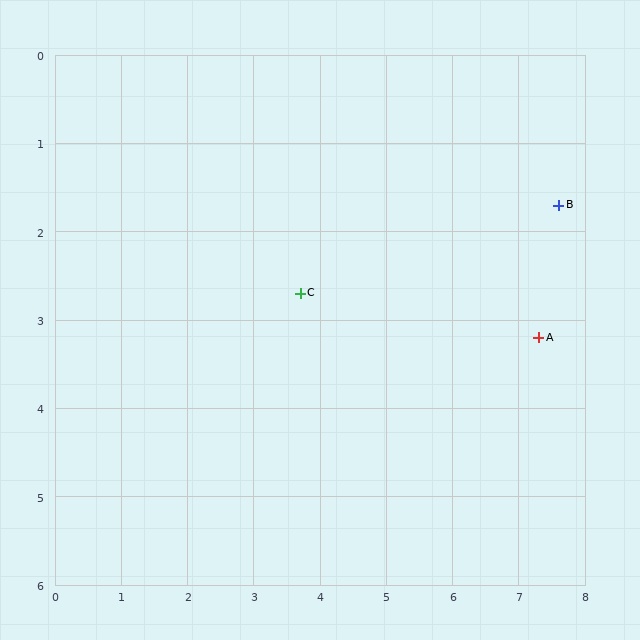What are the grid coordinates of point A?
Point A is at approximately (7.3, 3.2).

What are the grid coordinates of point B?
Point B is at approximately (7.6, 1.7).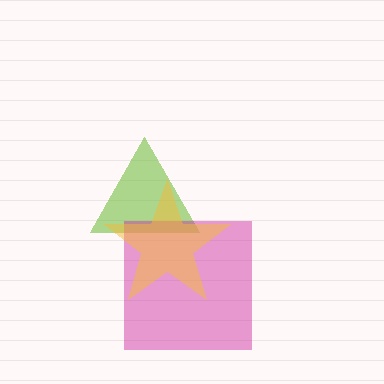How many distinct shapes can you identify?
There are 3 distinct shapes: a lime triangle, a magenta square, a yellow star.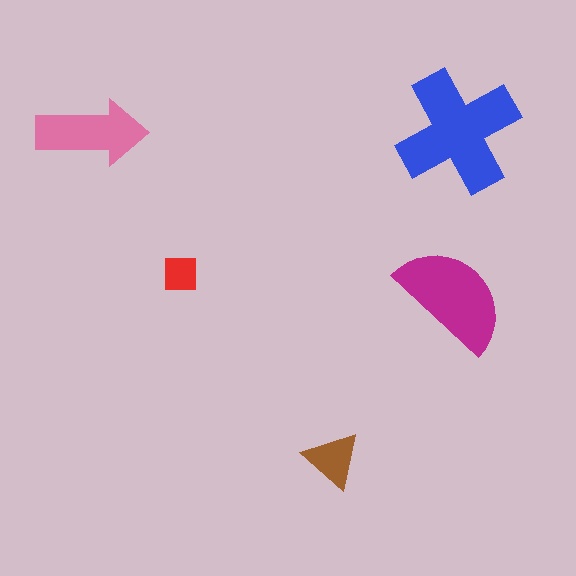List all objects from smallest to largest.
The red square, the brown triangle, the pink arrow, the magenta semicircle, the blue cross.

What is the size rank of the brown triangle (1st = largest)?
4th.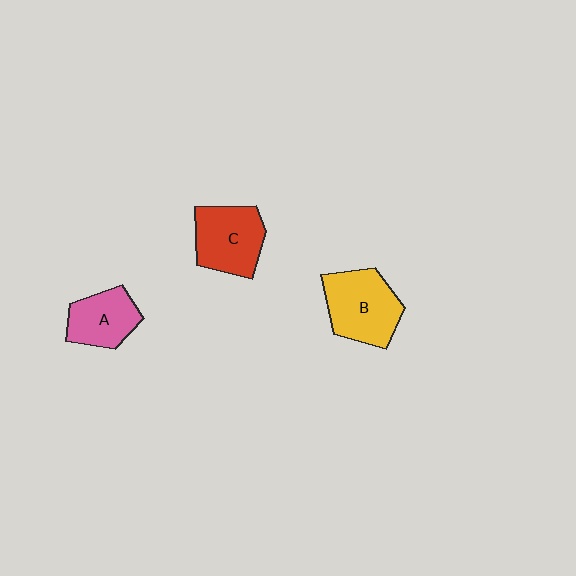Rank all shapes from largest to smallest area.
From largest to smallest: B (yellow), C (red), A (pink).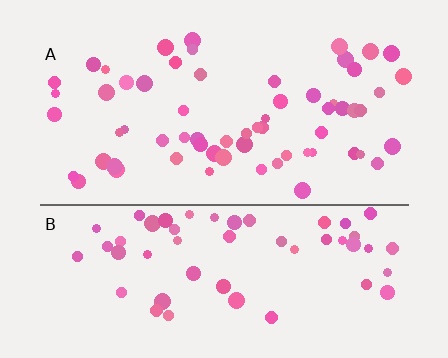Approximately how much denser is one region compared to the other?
Approximately 1.1× — region A over region B.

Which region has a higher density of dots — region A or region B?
A (the top).